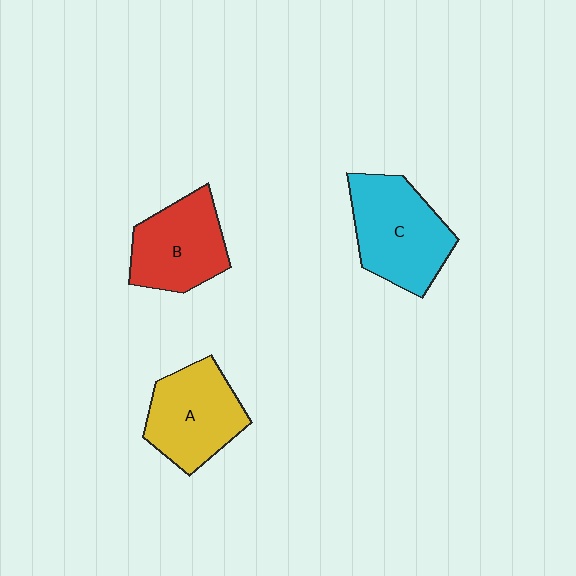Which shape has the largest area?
Shape C (cyan).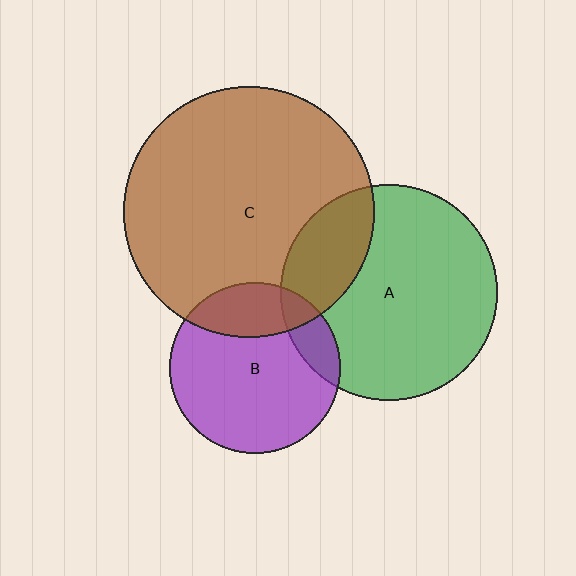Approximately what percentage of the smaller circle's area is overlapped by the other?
Approximately 25%.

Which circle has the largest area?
Circle C (brown).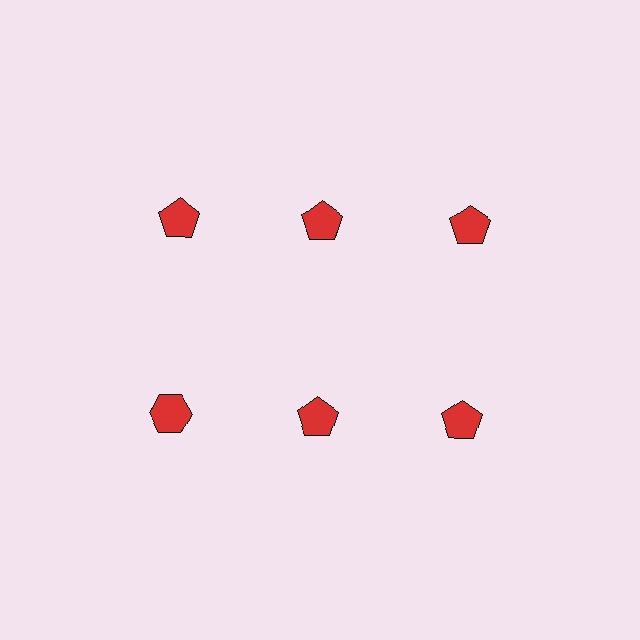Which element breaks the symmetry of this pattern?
The red hexagon in the second row, leftmost column breaks the symmetry. All other shapes are red pentagons.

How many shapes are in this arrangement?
There are 6 shapes arranged in a grid pattern.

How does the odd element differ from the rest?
It has a different shape: hexagon instead of pentagon.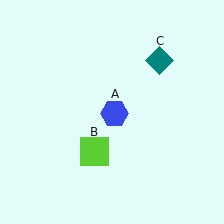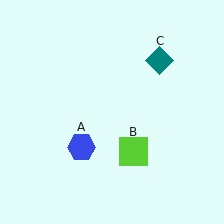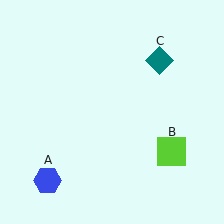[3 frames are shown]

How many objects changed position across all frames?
2 objects changed position: blue hexagon (object A), lime square (object B).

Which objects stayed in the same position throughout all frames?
Teal diamond (object C) remained stationary.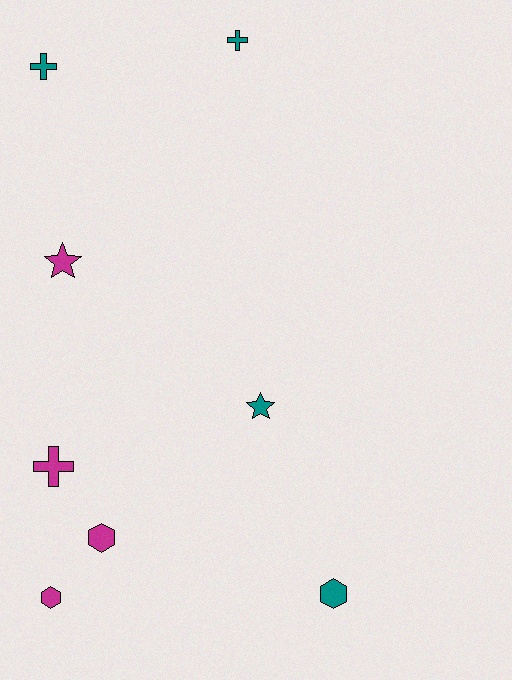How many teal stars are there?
There is 1 teal star.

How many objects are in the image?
There are 8 objects.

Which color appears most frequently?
Teal, with 4 objects.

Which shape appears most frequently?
Cross, with 3 objects.